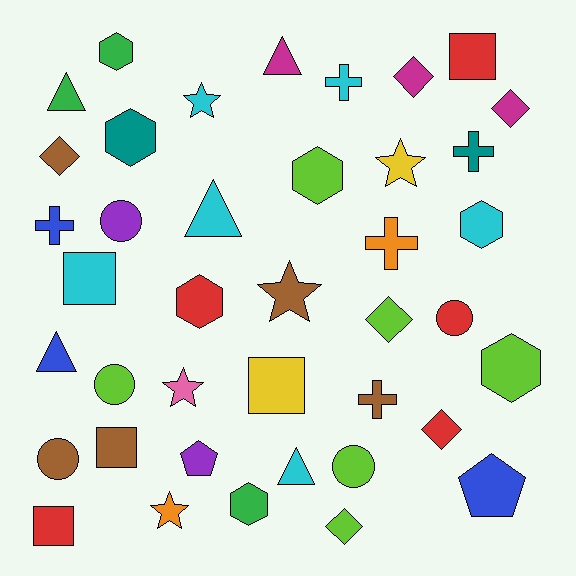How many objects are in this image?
There are 40 objects.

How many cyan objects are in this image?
There are 6 cyan objects.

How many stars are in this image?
There are 5 stars.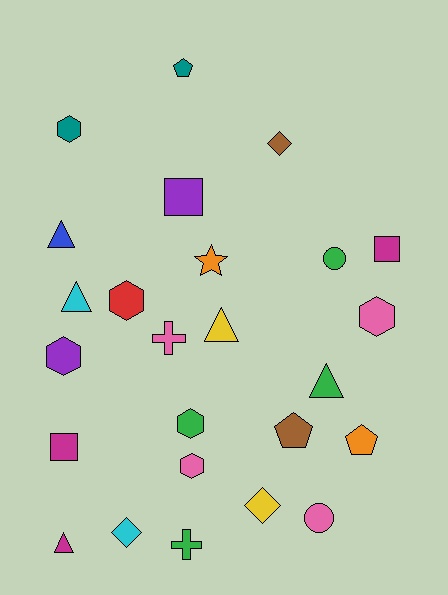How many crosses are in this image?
There are 2 crosses.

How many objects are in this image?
There are 25 objects.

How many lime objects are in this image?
There are no lime objects.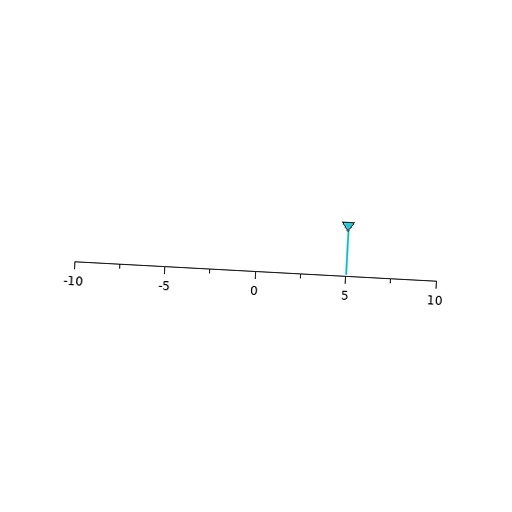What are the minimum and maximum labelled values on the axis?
The axis runs from -10 to 10.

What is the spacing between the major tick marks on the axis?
The major ticks are spaced 5 apart.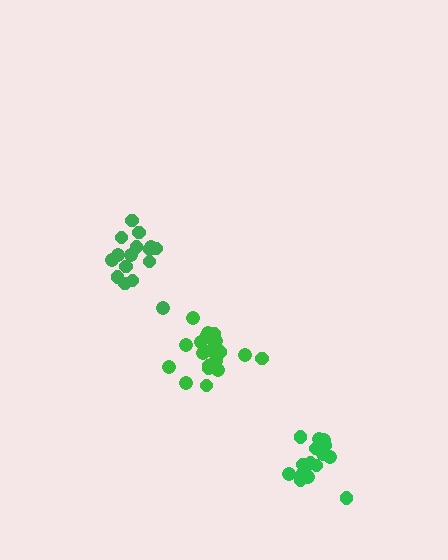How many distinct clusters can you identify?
There are 3 distinct clusters.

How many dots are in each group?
Group 1: 16 dots, Group 2: 20 dots, Group 3: 18 dots (54 total).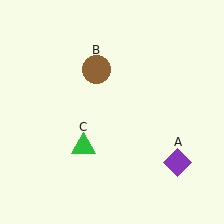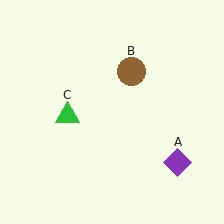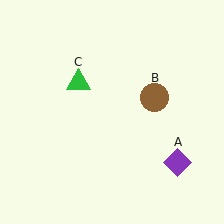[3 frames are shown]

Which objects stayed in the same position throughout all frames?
Purple diamond (object A) remained stationary.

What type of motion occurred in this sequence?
The brown circle (object B), green triangle (object C) rotated clockwise around the center of the scene.